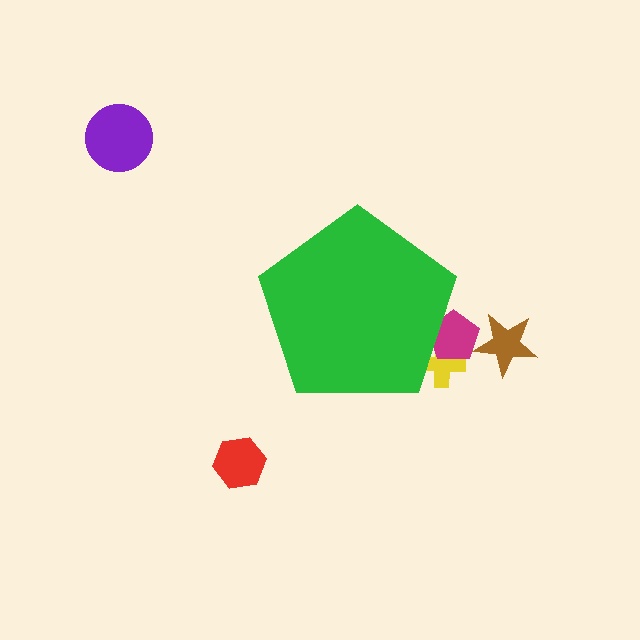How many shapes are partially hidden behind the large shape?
2 shapes are partially hidden.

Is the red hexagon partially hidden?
No, the red hexagon is fully visible.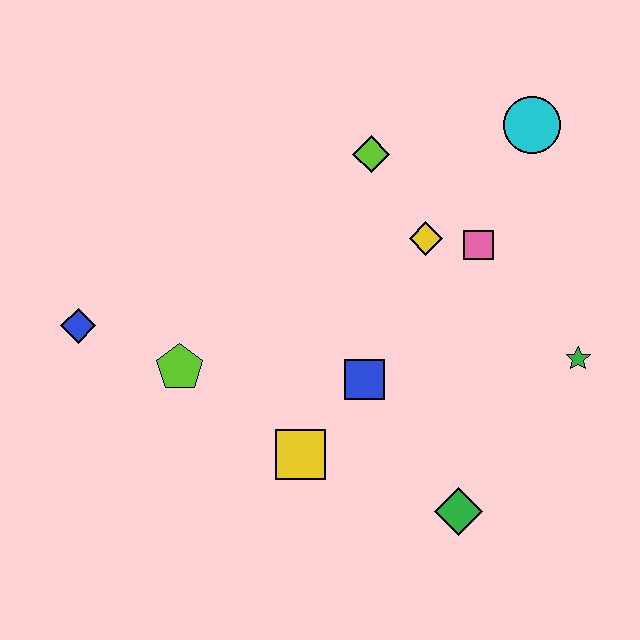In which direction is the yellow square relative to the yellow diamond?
The yellow square is below the yellow diamond.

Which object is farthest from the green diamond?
The blue diamond is farthest from the green diamond.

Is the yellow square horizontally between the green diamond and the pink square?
No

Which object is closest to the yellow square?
The blue square is closest to the yellow square.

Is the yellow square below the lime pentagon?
Yes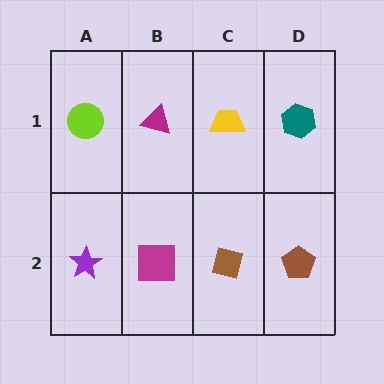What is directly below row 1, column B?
A magenta square.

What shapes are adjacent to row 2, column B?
A magenta triangle (row 1, column B), a purple star (row 2, column A), a brown square (row 2, column C).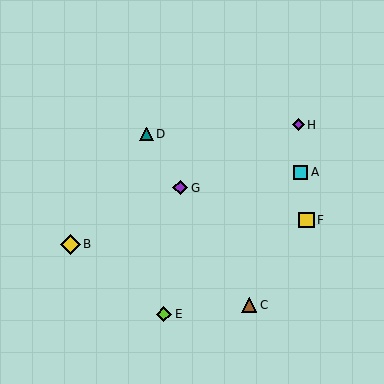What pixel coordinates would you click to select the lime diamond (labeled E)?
Click at (164, 314) to select the lime diamond E.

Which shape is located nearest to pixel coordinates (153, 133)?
The teal triangle (labeled D) at (146, 134) is nearest to that location.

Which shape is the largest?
The yellow diamond (labeled B) is the largest.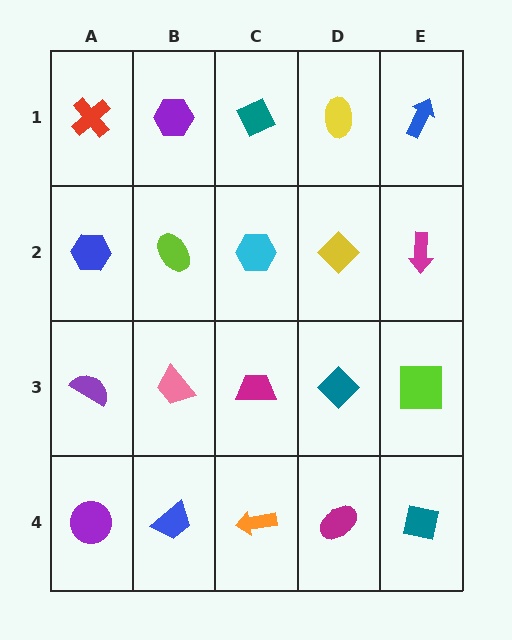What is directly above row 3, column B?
A lime ellipse.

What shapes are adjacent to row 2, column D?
A yellow ellipse (row 1, column D), a teal diamond (row 3, column D), a cyan hexagon (row 2, column C), a magenta arrow (row 2, column E).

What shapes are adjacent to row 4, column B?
A pink trapezoid (row 3, column B), a purple circle (row 4, column A), an orange arrow (row 4, column C).